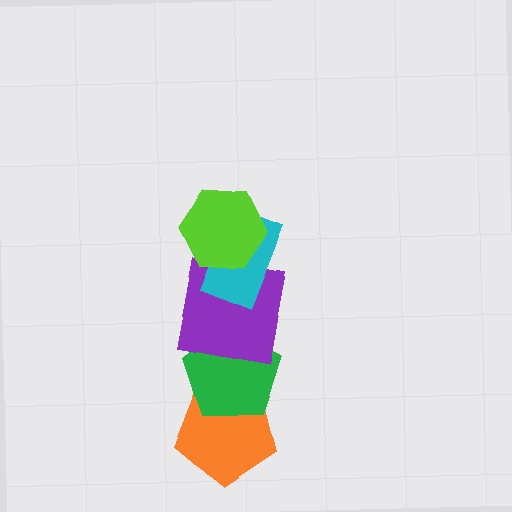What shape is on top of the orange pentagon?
The green pentagon is on top of the orange pentagon.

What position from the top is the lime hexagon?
The lime hexagon is 1st from the top.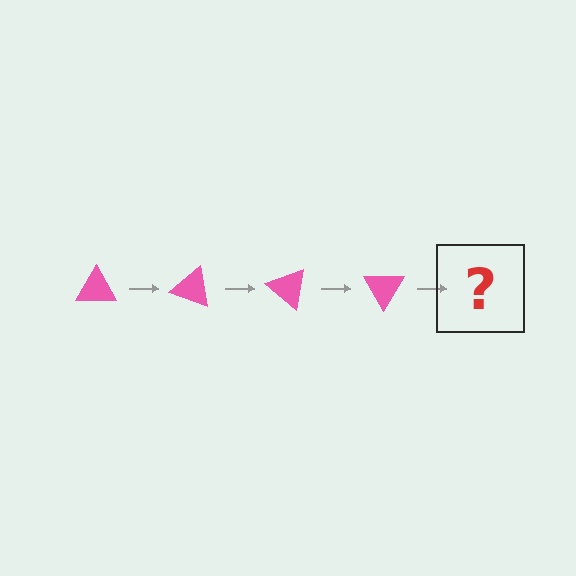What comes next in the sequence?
The next element should be a pink triangle rotated 80 degrees.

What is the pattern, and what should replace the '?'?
The pattern is that the triangle rotates 20 degrees each step. The '?' should be a pink triangle rotated 80 degrees.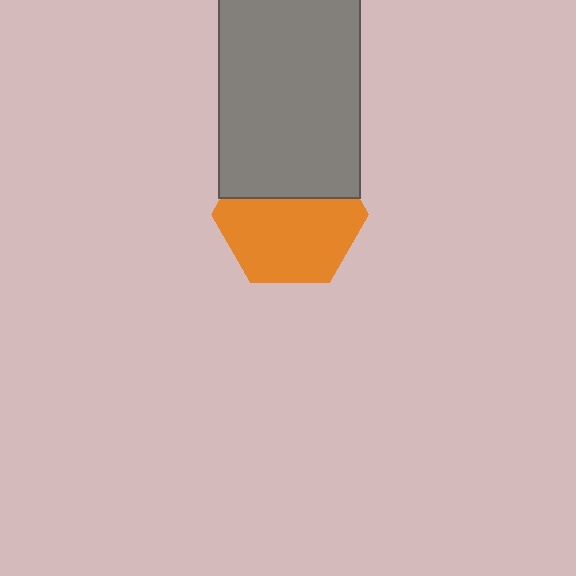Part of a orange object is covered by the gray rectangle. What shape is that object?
It is a hexagon.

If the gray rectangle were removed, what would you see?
You would see the complete orange hexagon.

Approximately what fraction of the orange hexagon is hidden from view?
Roughly 36% of the orange hexagon is hidden behind the gray rectangle.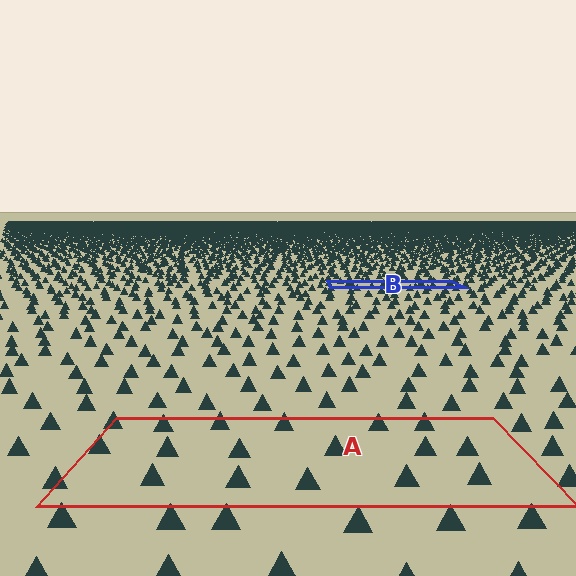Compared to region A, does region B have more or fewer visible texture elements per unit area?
Region B has more texture elements per unit area — they are packed more densely because it is farther away.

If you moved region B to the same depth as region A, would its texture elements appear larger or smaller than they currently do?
They would appear larger. At a closer depth, the same texture elements are projected at a bigger on-screen size.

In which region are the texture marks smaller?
The texture marks are smaller in region B, because it is farther away.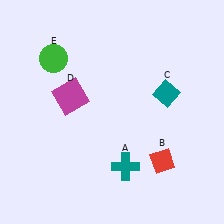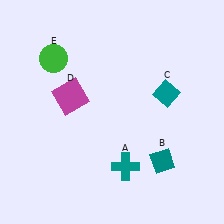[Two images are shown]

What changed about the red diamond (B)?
In Image 1, B is red. In Image 2, it changed to teal.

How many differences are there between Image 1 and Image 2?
There is 1 difference between the two images.